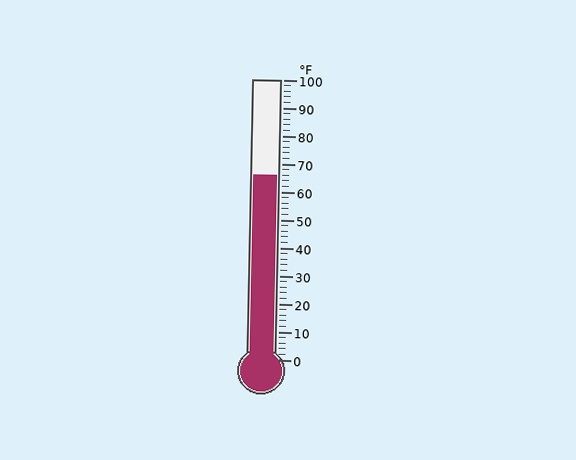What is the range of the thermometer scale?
The thermometer scale ranges from 0°F to 100°F.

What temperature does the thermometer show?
The thermometer shows approximately 66°F.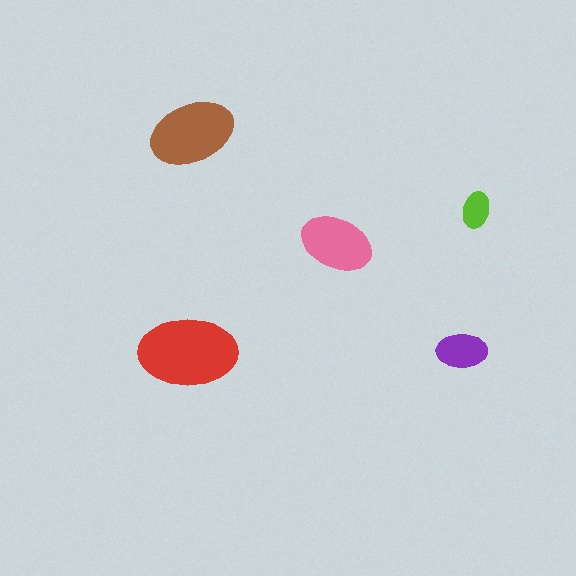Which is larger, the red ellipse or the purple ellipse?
The red one.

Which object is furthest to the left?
The red ellipse is leftmost.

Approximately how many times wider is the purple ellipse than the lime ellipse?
About 1.5 times wider.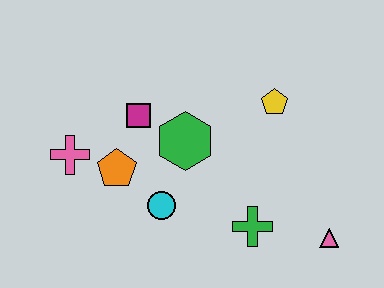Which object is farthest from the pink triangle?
The pink cross is farthest from the pink triangle.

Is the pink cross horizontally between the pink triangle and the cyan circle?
No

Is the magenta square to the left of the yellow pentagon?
Yes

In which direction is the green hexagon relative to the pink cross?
The green hexagon is to the right of the pink cross.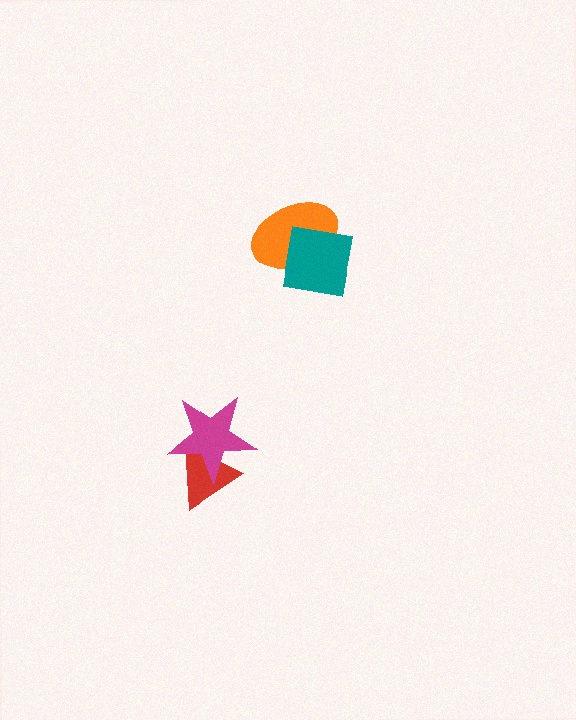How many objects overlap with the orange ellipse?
1 object overlaps with the orange ellipse.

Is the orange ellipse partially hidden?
Yes, it is partially covered by another shape.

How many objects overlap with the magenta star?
1 object overlaps with the magenta star.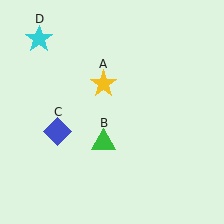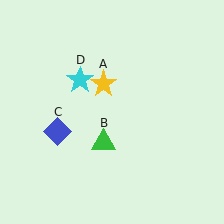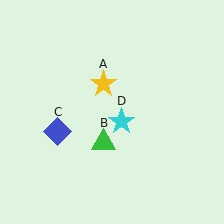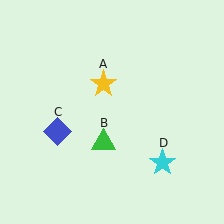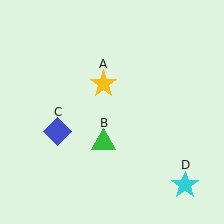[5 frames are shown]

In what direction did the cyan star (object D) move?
The cyan star (object D) moved down and to the right.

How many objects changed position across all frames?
1 object changed position: cyan star (object D).